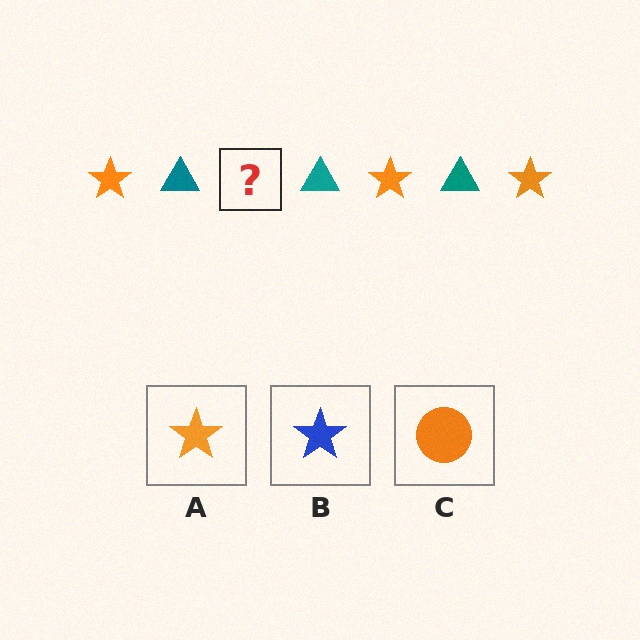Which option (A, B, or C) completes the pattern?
A.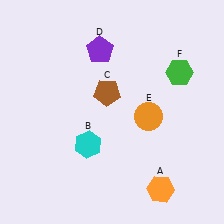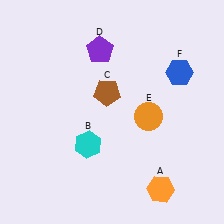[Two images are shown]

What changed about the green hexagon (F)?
In Image 1, F is green. In Image 2, it changed to blue.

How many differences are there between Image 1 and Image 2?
There is 1 difference between the two images.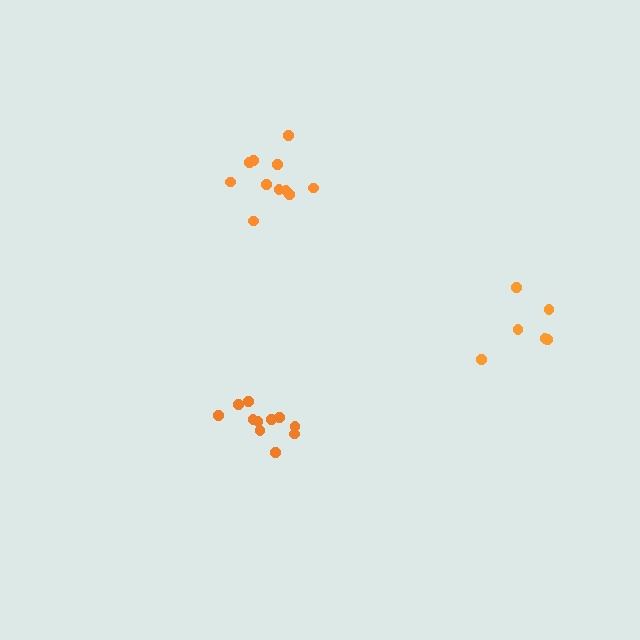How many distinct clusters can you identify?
There are 3 distinct clusters.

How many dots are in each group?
Group 1: 6 dots, Group 2: 11 dots, Group 3: 12 dots (29 total).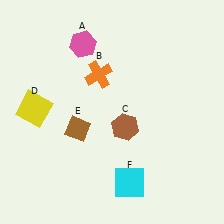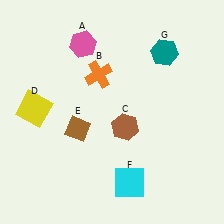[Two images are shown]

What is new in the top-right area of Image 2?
A teal hexagon (G) was added in the top-right area of Image 2.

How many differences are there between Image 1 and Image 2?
There is 1 difference between the two images.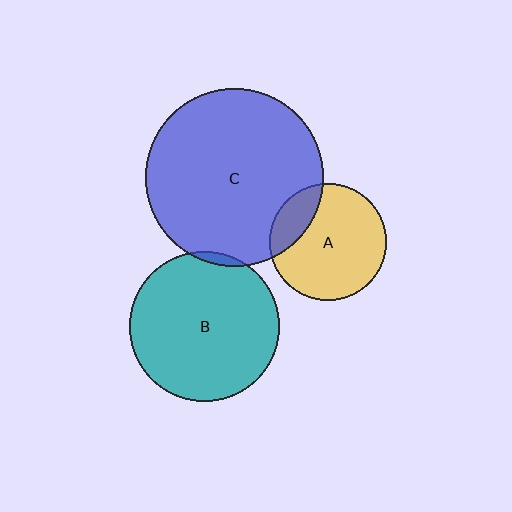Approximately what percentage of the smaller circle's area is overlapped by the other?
Approximately 5%.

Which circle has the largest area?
Circle C (blue).